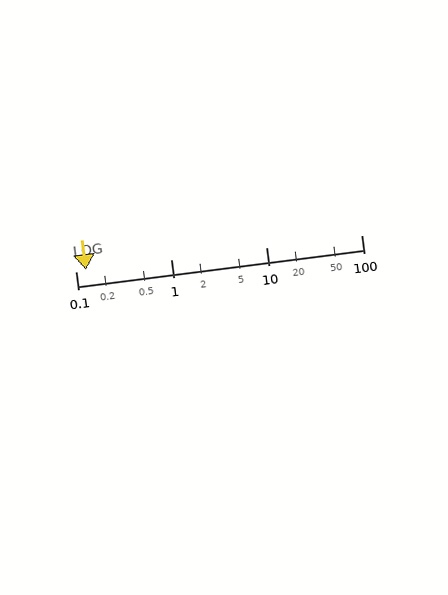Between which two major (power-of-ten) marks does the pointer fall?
The pointer is between 0.1 and 1.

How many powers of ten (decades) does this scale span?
The scale spans 3 decades, from 0.1 to 100.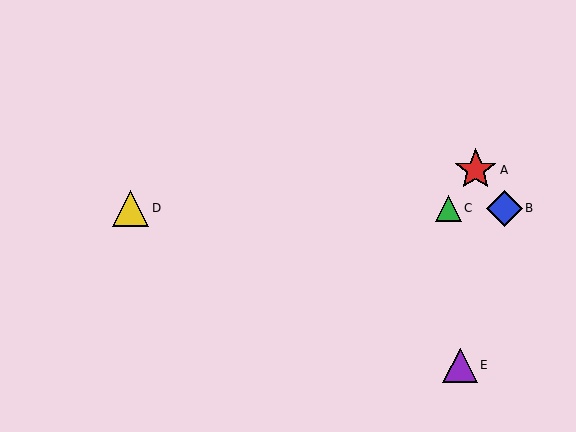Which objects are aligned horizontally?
Objects B, C, D are aligned horizontally.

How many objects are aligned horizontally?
3 objects (B, C, D) are aligned horizontally.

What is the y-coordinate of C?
Object C is at y≈208.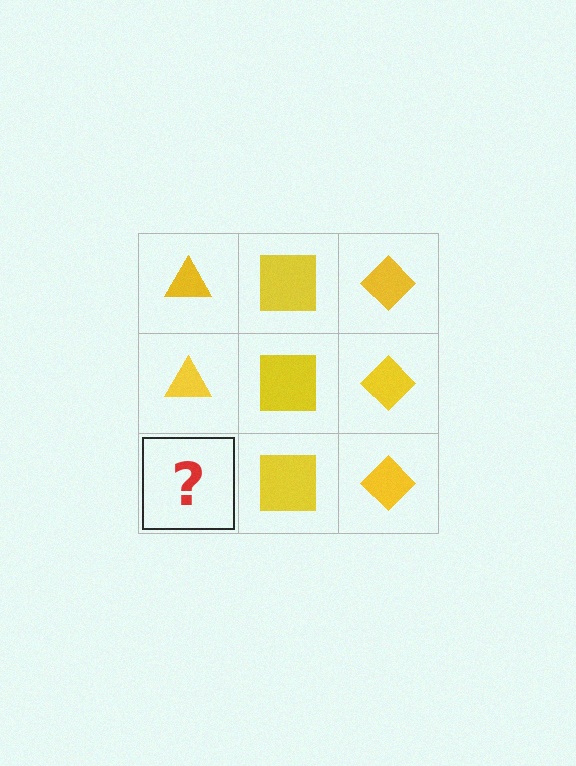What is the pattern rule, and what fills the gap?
The rule is that each column has a consistent shape. The gap should be filled with a yellow triangle.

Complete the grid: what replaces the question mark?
The question mark should be replaced with a yellow triangle.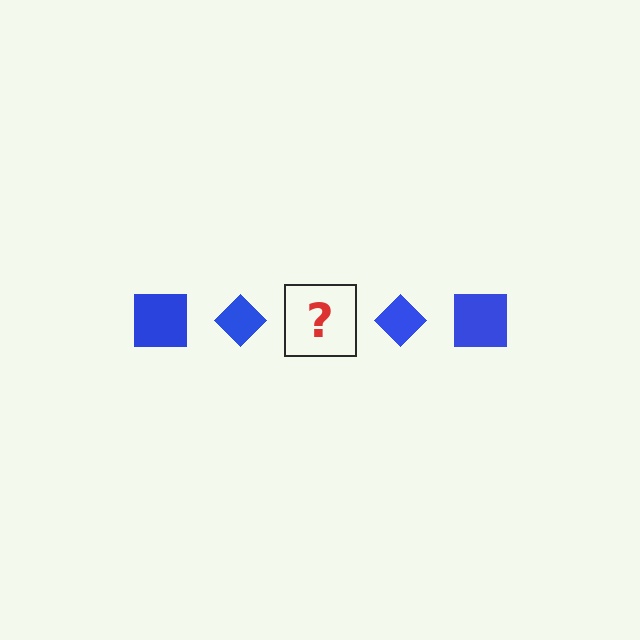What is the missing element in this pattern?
The missing element is a blue square.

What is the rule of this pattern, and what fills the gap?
The rule is that the pattern cycles through square, diamond shapes in blue. The gap should be filled with a blue square.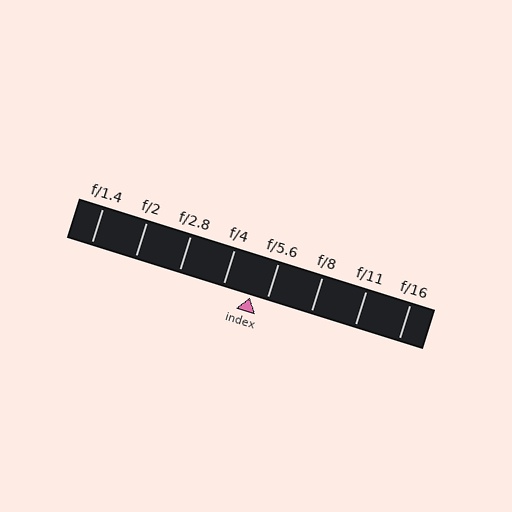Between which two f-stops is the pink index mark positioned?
The index mark is between f/4 and f/5.6.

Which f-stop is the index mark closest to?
The index mark is closest to f/5.6.